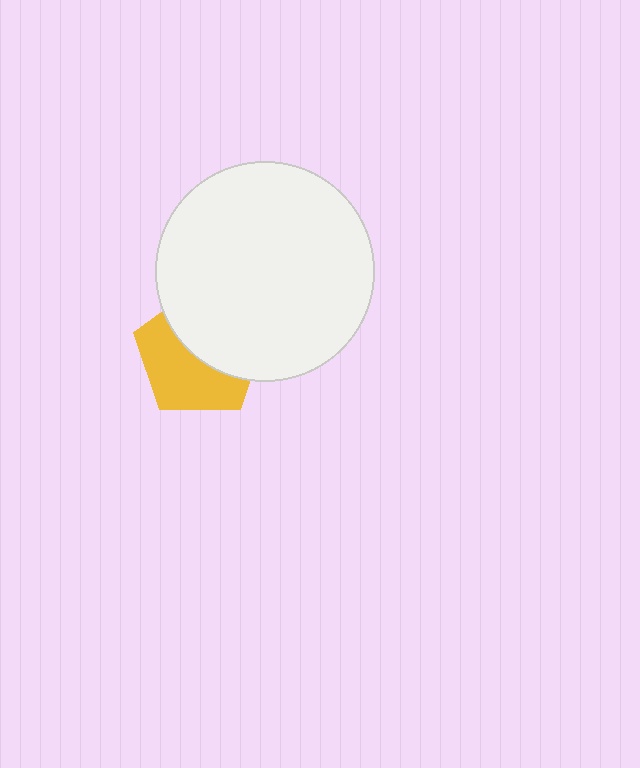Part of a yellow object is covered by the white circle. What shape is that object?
It is a pentagon.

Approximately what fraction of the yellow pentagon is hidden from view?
Roughly 49% of the yellow pentagon is hidden behind the white circle.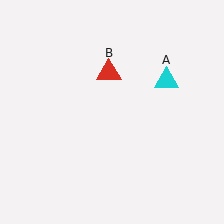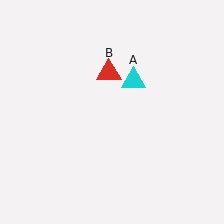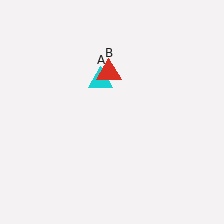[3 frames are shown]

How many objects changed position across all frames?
1 object changed position: cyan triangle (object A).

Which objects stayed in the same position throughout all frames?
Red triangle (object B) remained stationary.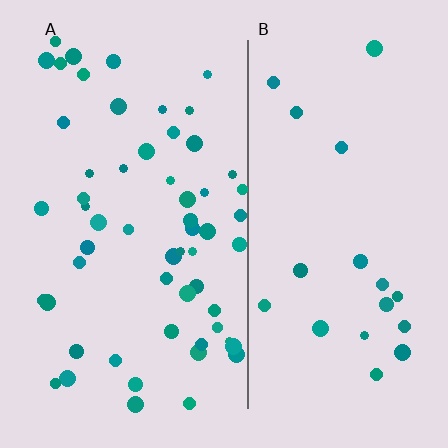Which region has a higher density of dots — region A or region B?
A (the left).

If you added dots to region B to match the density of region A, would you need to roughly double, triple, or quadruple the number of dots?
Approximately triple.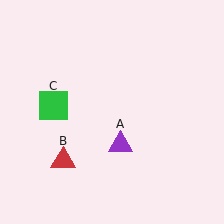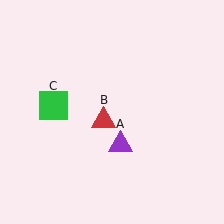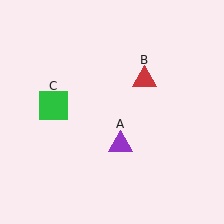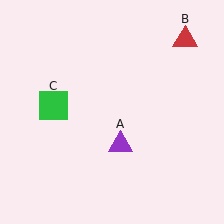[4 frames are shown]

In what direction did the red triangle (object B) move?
The red triangle (object B) moved up and to the right.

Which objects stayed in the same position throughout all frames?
Purple triangle (object A) and green square (object C) remained stationary.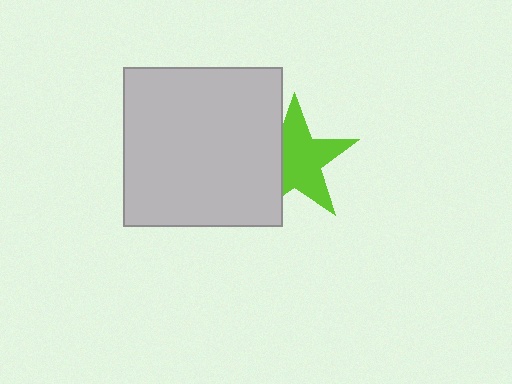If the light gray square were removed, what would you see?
You would see the complete lime star.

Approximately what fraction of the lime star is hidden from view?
Roughly 32% of the lime star is hidden behind the light gray square.